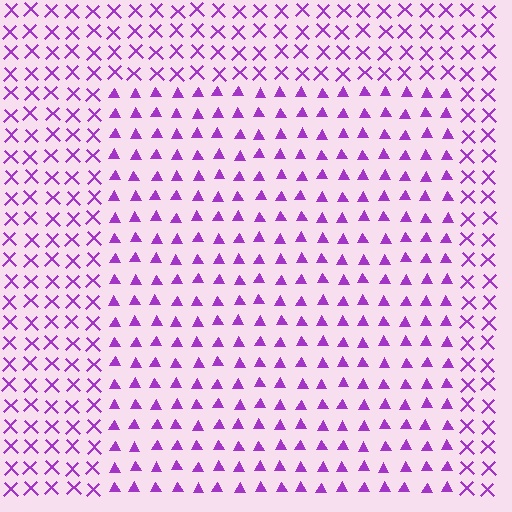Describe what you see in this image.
The image is filled with small purple elements arranged in a uniform grid. A rectangle-shaped region contains triangles, while the surrounding area contains X marks. The boundary is defined purely by the change in element shape.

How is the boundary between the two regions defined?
The boundary is defined by a change in element shape: triangles inside vs. X marks outside. All elements share the same color and spacing.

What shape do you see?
I see a rectangle.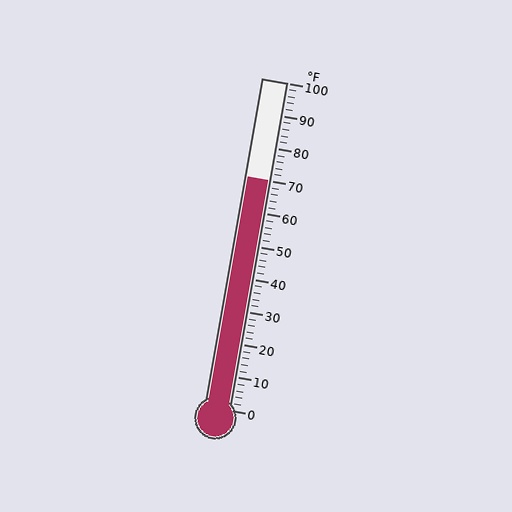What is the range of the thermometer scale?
The thermometer scale ranges from 0°F to 100°F.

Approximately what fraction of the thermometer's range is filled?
The thermometer is filled to approximately 70% of its range.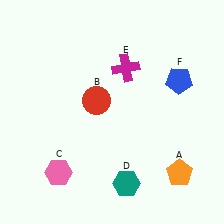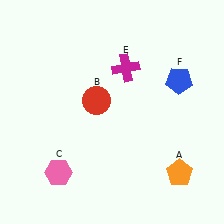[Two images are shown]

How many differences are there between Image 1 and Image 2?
There is 1 difference between the two images.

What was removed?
The teal hexagon (D) was removed in Image 2.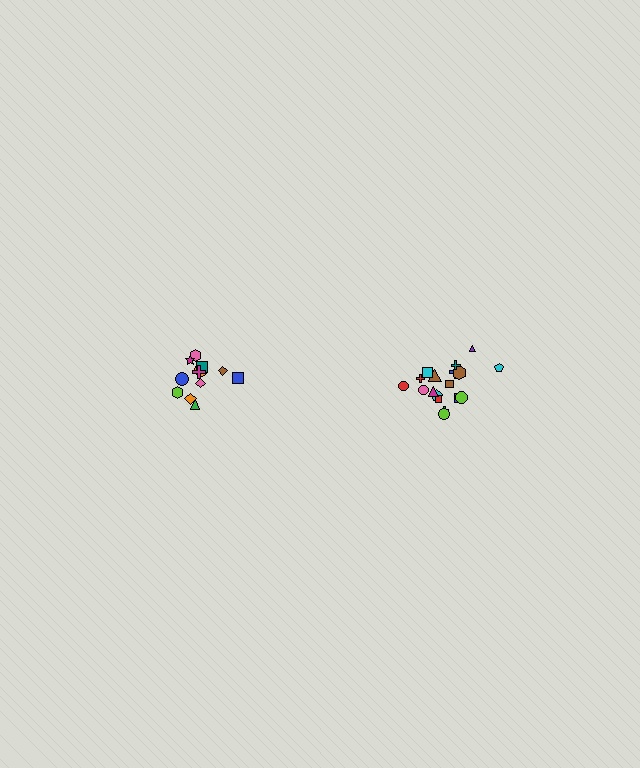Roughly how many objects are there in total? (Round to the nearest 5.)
Roughly 30 objects in total.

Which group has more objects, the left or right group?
The right group.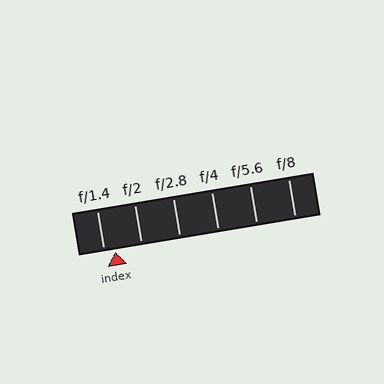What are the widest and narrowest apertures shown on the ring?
The widest aperture shown is f/1.4 and the narrowest is f/8.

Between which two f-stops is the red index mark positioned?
The index mark is between f/1.4 and f/2.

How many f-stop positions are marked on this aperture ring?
There are 6 f-stop positions marked.